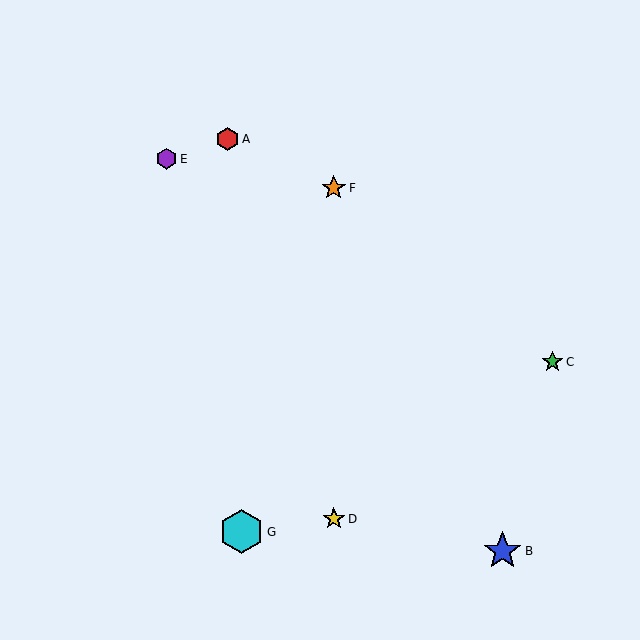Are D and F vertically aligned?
Yes, both are at x≈334.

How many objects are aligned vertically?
2 objects (D, F) are aligned vertically.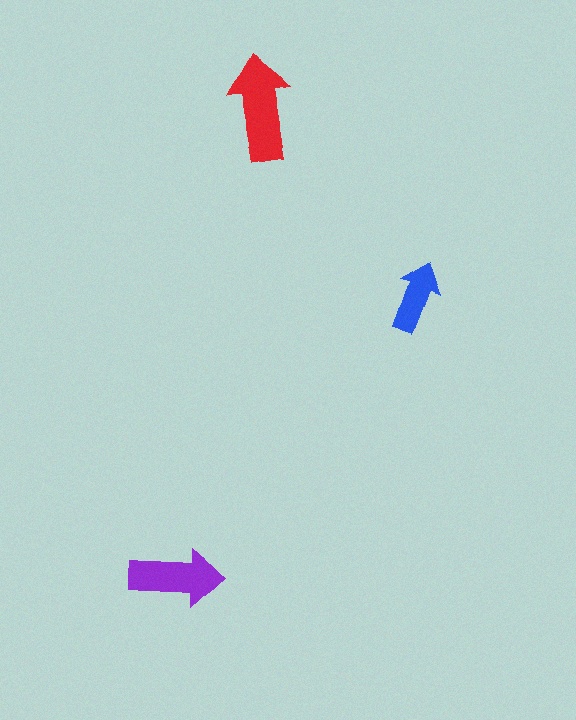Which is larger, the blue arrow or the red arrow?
The red one.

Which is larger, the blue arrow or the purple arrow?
The purple one.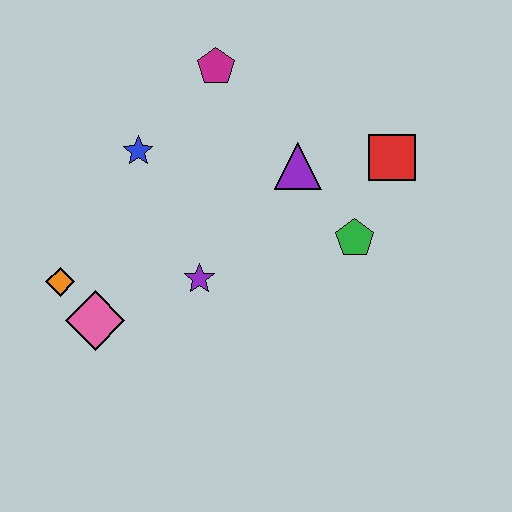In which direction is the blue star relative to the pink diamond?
The blue star is above the pink diamond.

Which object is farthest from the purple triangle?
The orange diamond is farthest from the purple triangle.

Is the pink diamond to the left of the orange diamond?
No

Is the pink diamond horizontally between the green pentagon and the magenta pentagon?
No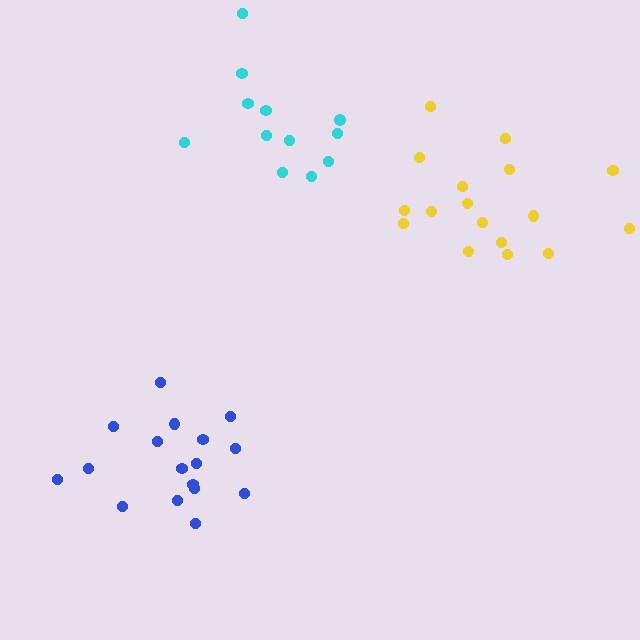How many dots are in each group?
Group 1: 12 dots, Group 2: 17 dots, Group 3: 17 dots (46 total).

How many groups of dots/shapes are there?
There are 3 groups.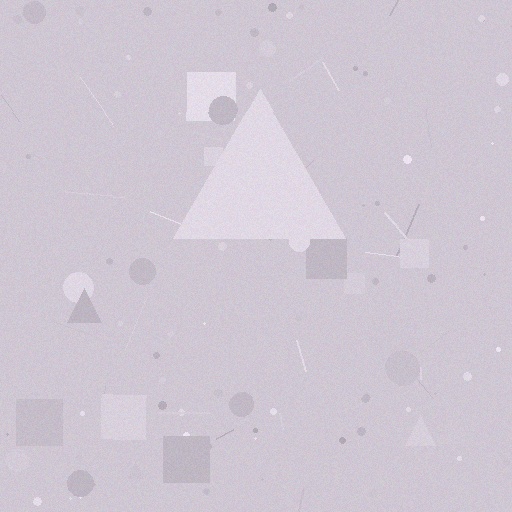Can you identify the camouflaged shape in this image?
The camouflaged shape is a triangle.